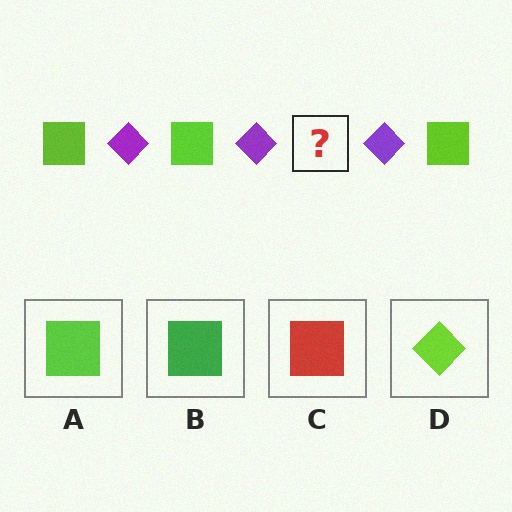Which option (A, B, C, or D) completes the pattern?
A.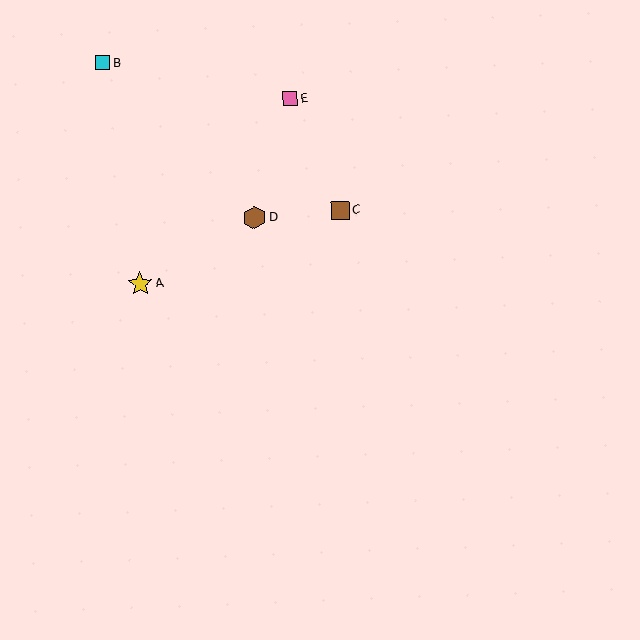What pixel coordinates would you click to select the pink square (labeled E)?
Click at (290, 99) to select the pink square E.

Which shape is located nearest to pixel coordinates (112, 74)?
The cyan square (labeled B) at (103, 63) is nearest to that location.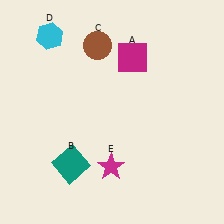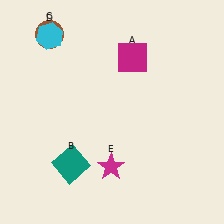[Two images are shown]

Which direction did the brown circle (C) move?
The brown circle (C) moved left.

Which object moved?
The brown circle (C) moved left.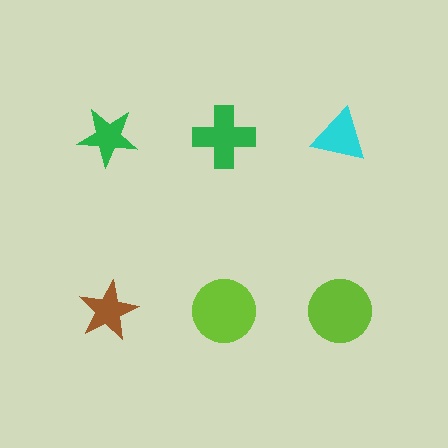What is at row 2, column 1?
A brown star.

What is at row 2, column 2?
A lime circle.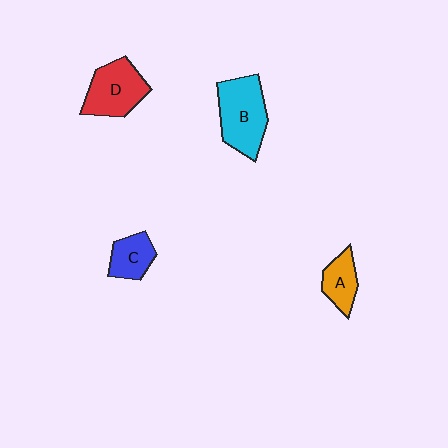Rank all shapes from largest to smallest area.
From largest to smallest: B (cyan), D (red), C (blue), A (orange).